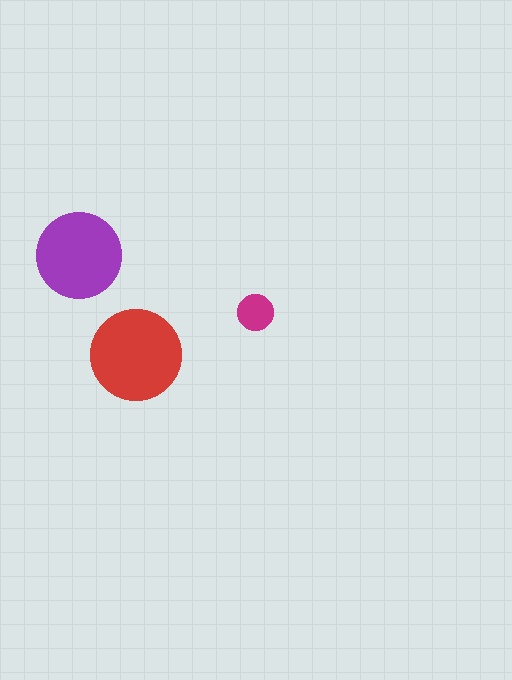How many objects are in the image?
There are 3 objects in the image.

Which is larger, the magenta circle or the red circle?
The red one.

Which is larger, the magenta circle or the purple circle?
The purple one.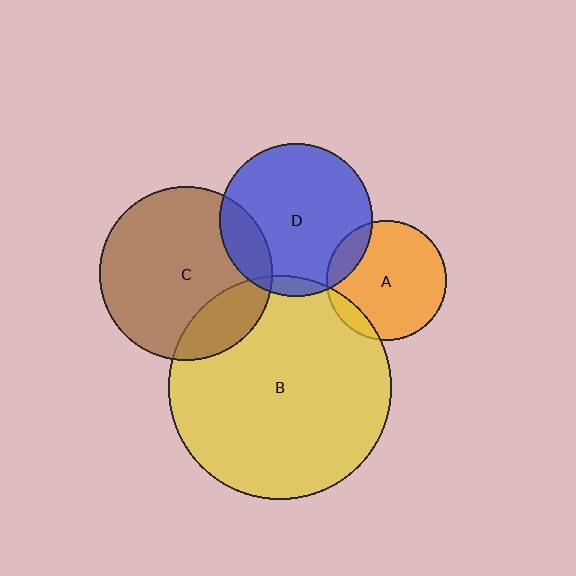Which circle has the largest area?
Circle B (yellow).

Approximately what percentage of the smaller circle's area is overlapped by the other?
Approximately 5%.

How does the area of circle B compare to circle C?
Approximately 1.7 times.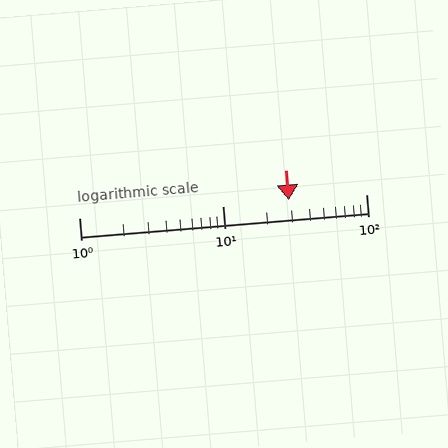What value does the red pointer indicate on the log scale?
The pointer indicates approximately 29.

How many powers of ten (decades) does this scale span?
The scale spans 2 decades, from 1 to 100.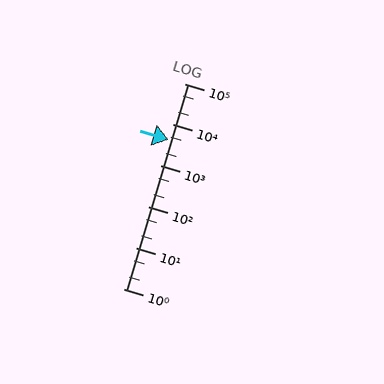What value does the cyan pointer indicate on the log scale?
The pointer indicates approximately 4400.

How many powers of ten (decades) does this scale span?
The scale spans 5 decades, from 1 to 100000.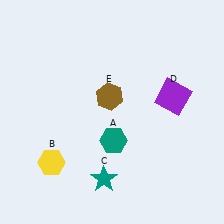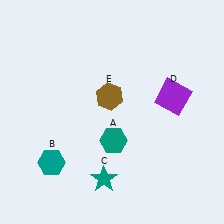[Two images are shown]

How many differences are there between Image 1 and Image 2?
There is 1 difference between the two images.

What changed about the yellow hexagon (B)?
In Image 1, B is yellow. In Image 2, it changed to teal.